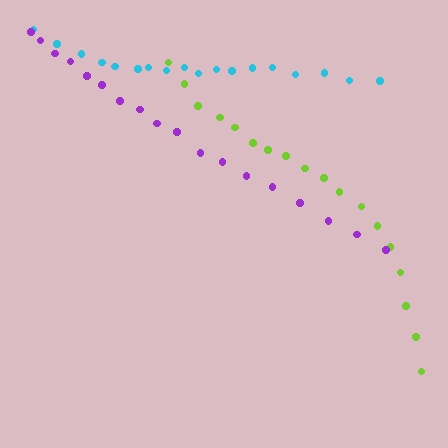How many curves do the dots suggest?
There are 3 distinct paths.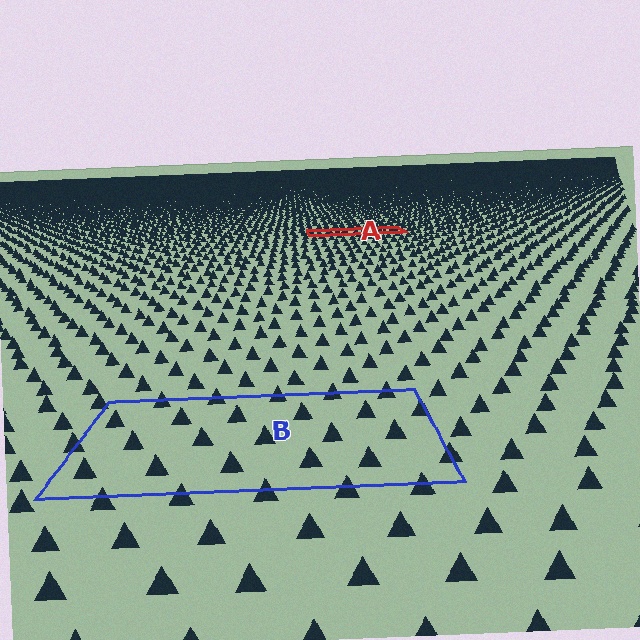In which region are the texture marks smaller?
The texture marks are smaller in region A, because it is farther away.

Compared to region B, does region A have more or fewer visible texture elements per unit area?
Region A has more texture elements per unit area — they are packed more densely because it is farther away.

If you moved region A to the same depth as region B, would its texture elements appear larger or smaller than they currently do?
They would appear larger. At a closer depth, the same texture elements are projected at a bigger on-screen size.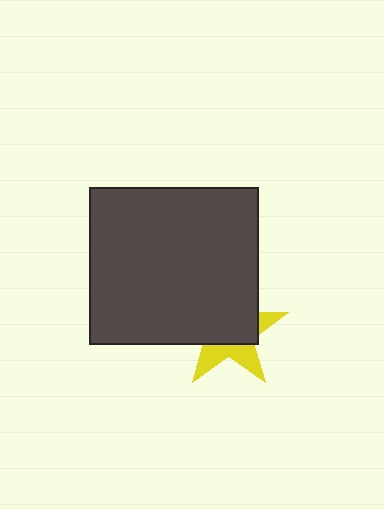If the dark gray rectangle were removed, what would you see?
You would see the complete yellow star.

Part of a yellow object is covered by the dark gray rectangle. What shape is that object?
It is a star.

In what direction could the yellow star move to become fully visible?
The yellow star could move toward the lower-right. That would shift it out from behind the dark gray rectangle entirely.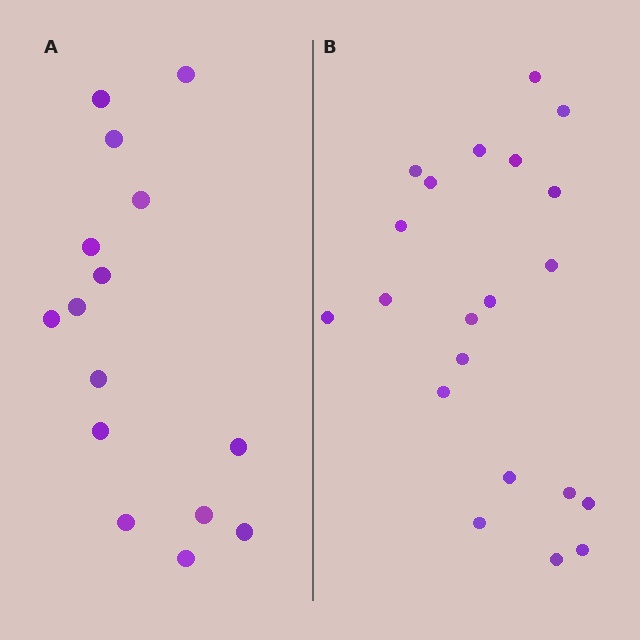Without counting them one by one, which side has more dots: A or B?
Region B (the right region) has more dots.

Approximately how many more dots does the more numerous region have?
Region B has about 6 more dots than region A.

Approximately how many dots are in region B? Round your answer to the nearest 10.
About 20 dots. (The exact count is 21, which rounds to 20.)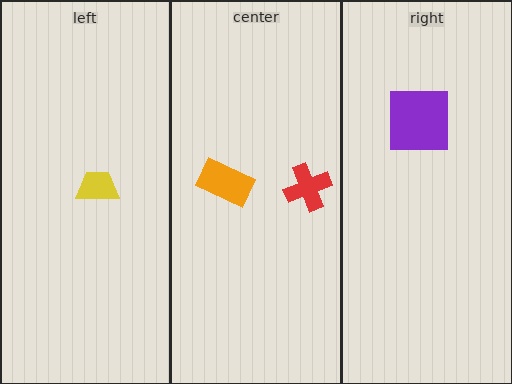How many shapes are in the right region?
1.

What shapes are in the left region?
The yellow trapezoid.